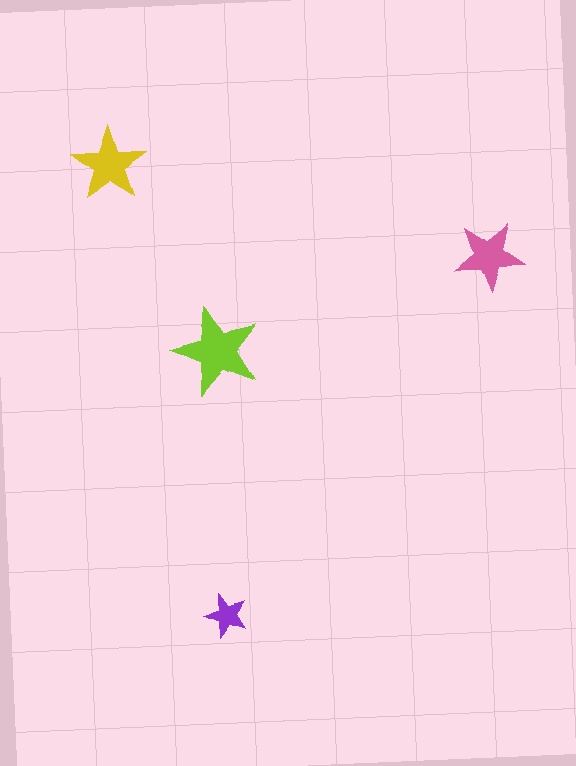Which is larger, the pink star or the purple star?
The pink one.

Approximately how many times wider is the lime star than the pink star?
About 1.5 times wider.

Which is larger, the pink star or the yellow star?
The yellow one.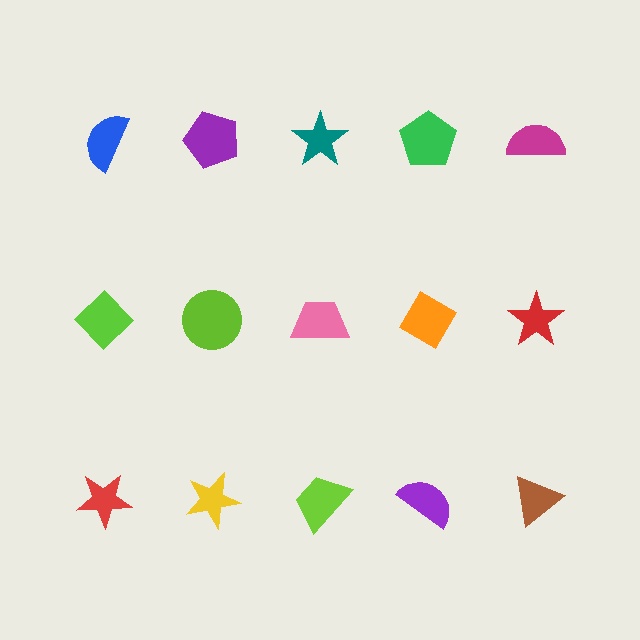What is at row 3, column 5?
A brown triangle.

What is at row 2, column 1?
A lime diamond.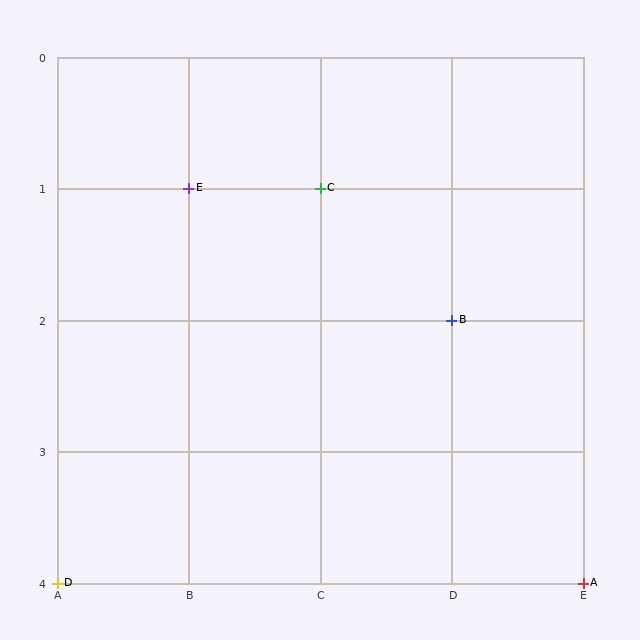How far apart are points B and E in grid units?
Points B and E are 2 columns and 1 row apart (about 2.2 grid units diagonally).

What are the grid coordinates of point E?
Point E is at grid coordinates (B, 1).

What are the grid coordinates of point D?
Point D is at grid coordinates (A, 4).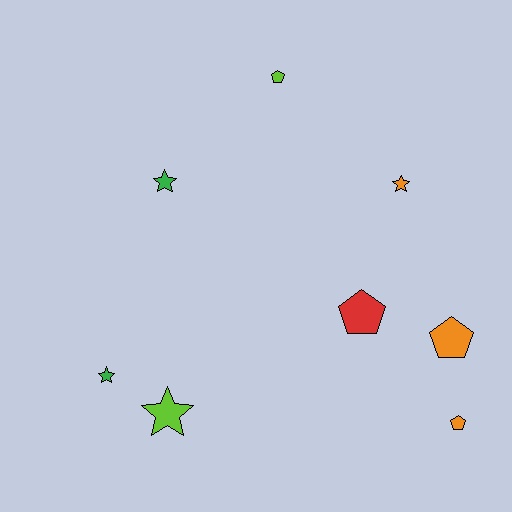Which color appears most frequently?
Orange, with 3 objects.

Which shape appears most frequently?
Star, with 4 objects.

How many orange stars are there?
There is 1 orange star.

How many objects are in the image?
There are 8 objects.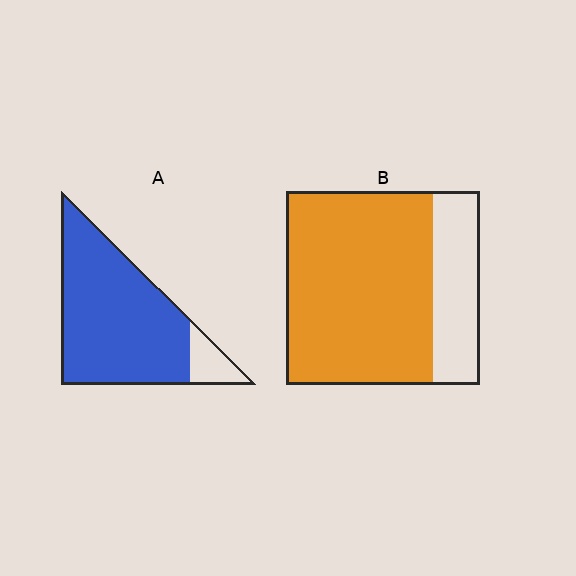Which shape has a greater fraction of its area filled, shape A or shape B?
Shape A.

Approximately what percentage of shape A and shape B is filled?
A is approximately 90% and B is approximately 75%.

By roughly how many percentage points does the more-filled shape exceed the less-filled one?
By roughly 15 percentage points (A over B).